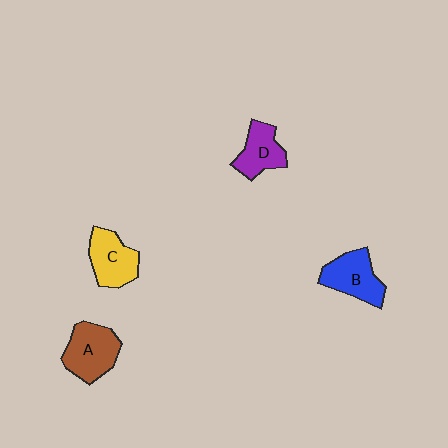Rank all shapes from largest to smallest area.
From largest to smallest: A (brown), B (blue), C (yellow), D (purple).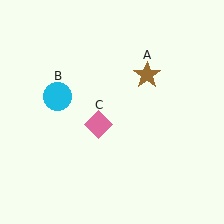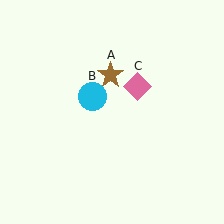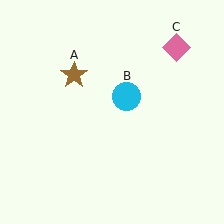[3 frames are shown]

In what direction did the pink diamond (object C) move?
The pink diamond (object C) moved up and to the right.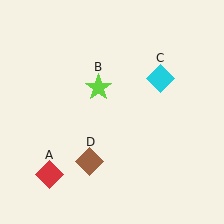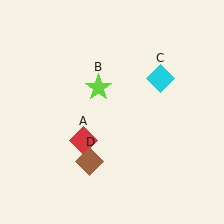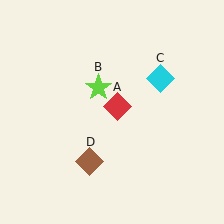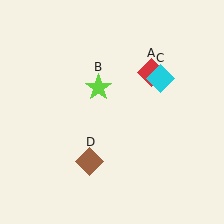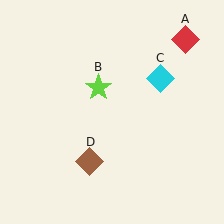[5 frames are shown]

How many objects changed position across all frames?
1 object changed position: red diamond (object A).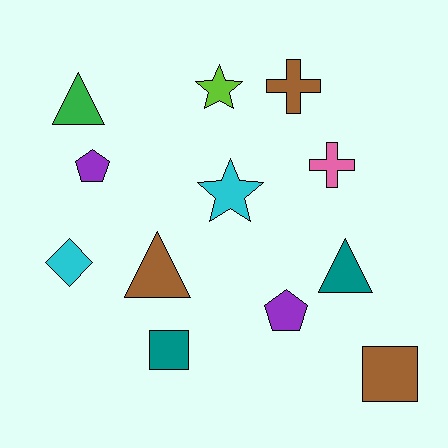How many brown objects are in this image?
There are 3 brown objects.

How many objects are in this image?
There are 12 objects.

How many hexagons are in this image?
There are no hexagons.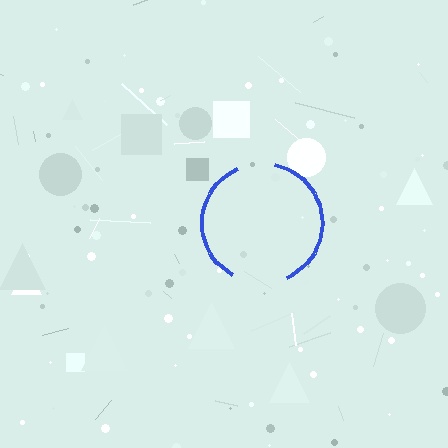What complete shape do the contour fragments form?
The contour fragments form a circle.